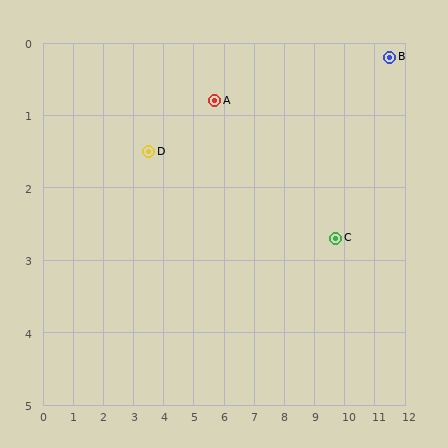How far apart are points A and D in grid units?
Points A and D are about 2.3 grid units apart.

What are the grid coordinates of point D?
Point D is at approximately (3.5, 1.5).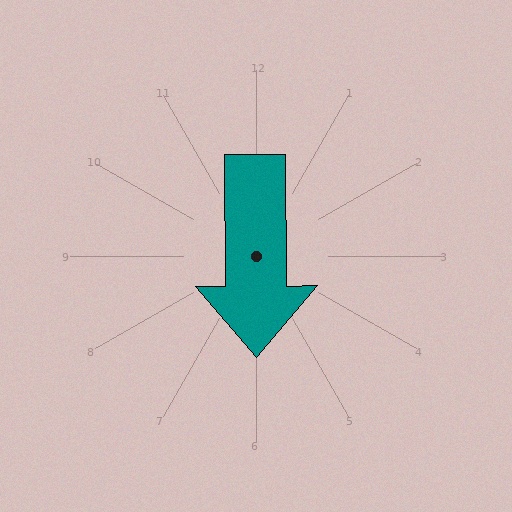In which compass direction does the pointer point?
South.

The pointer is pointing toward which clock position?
Roughly 6 o'clock.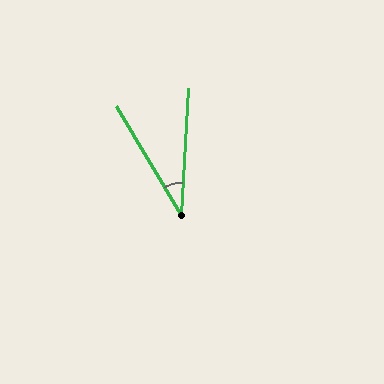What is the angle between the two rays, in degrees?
Approximately 34 degrees.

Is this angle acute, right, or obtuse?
It is acute.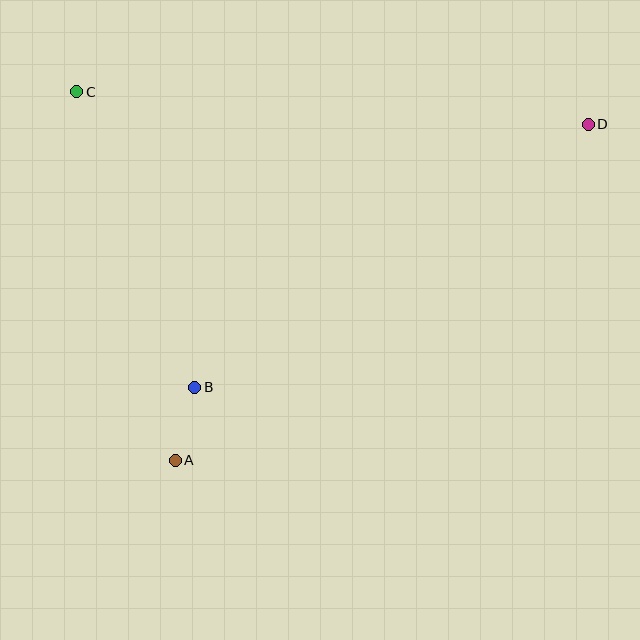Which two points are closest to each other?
Points A and B are closest to each other.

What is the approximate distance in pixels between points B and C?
The distance between B and C is approximately 319 pixels.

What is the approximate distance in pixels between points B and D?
The distance between B and D is approximately 473 pixels.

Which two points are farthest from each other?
Points A and D are farthest from each other.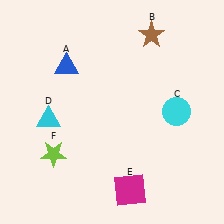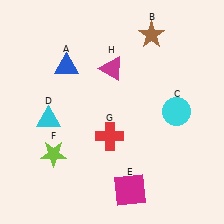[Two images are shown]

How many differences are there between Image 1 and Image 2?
There are 2 differences between the two images.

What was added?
A red cross (G), a magenta triangle (H) were added in Image 2.